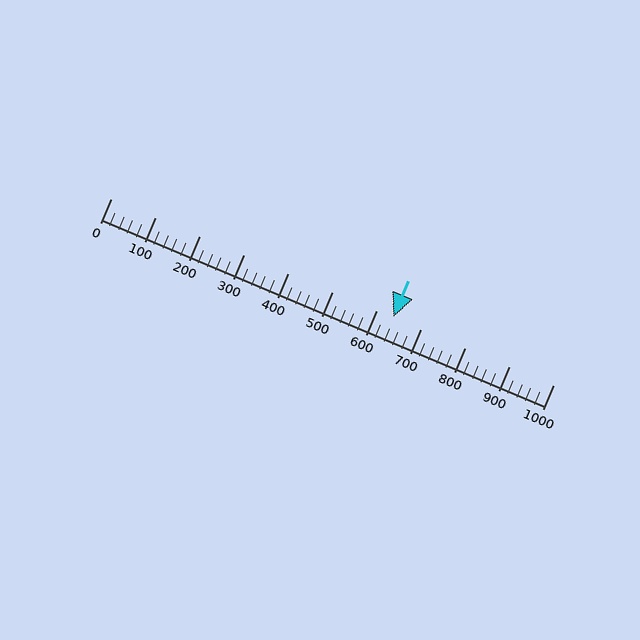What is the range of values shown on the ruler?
The ruler shows values from 0 to 1000.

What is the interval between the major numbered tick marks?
The major tick marks are spaced 100 units apart.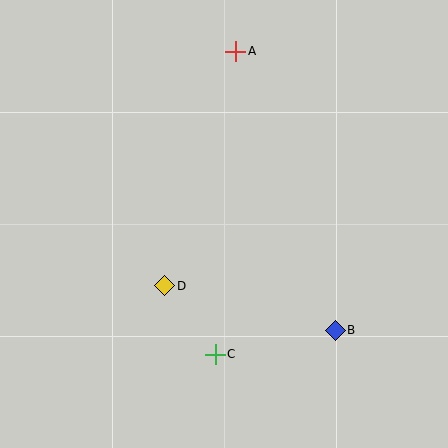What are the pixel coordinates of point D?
Point D is at (165, 286).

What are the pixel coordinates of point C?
Point C is at (215, 354).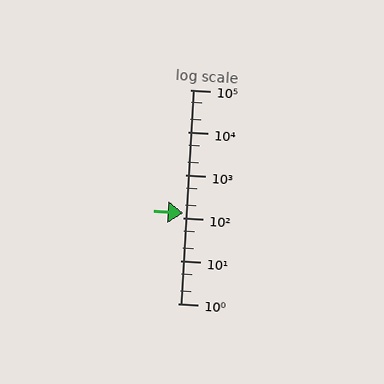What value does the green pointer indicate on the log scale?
The pointer indicates approximately 130.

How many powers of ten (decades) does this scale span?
The scale spans 5 decades, from 1 to 100000.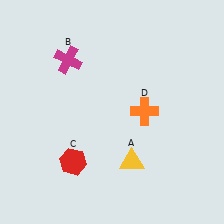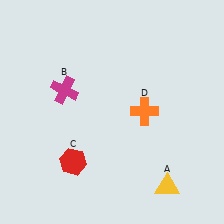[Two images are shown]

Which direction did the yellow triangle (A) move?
The yellow triangle (A) moved right.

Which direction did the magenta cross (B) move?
The magenta cross (B) moved down.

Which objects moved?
The objects that moved are: the yellow triangle (A), the magenta cross (B).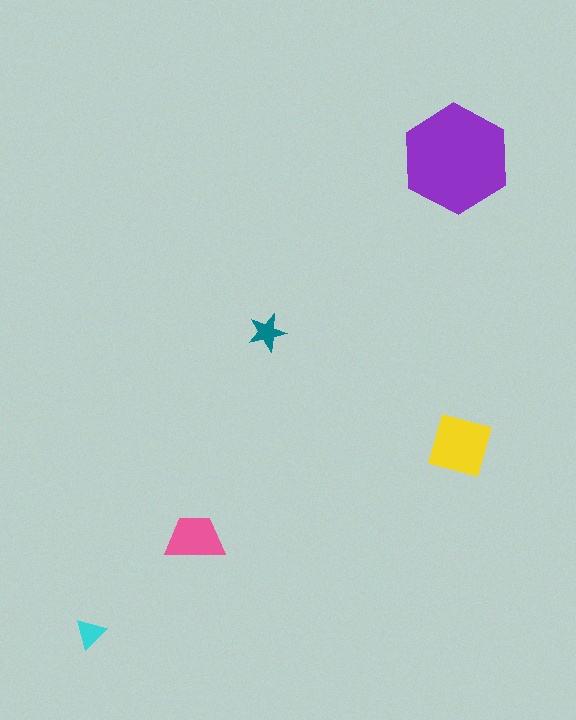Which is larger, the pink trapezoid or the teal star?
The pink trapezoid.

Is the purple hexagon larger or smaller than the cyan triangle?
Larger.